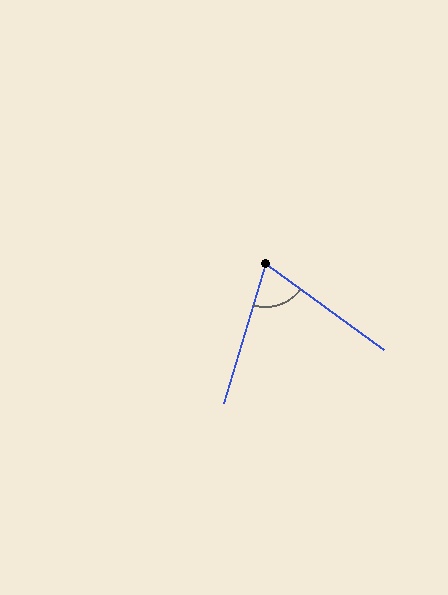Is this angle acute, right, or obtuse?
It is acute.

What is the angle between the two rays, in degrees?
Approximately 71 degrees.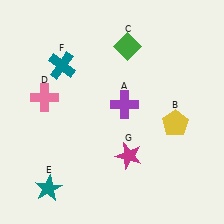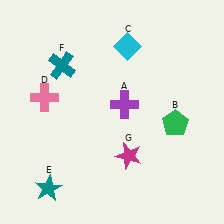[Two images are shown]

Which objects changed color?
B changed from yellow to green. C changed from green to cyan.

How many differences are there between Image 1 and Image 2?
There are 2 differences between the two images.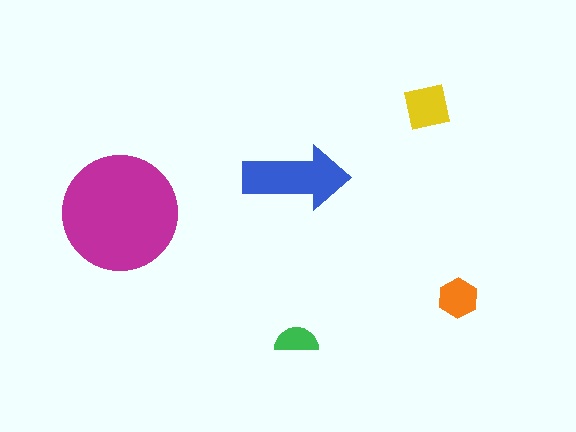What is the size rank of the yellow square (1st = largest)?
3rd.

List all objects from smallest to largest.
The green semicircle, the orange hexagon, the yellow square, the blue arrow, the magenta circle.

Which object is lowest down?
The green semicircle is bottommost.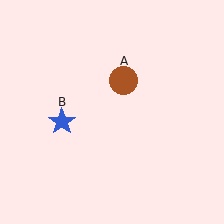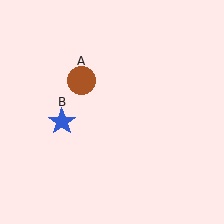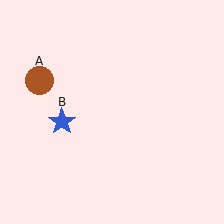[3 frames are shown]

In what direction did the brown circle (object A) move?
The brown circle (object A) moved left.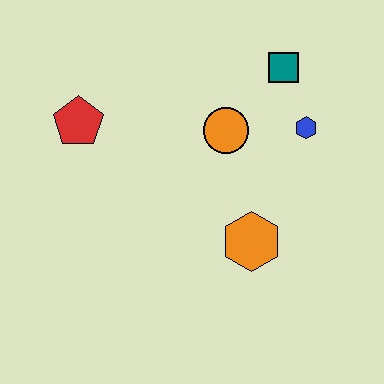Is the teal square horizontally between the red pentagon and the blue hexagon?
Yes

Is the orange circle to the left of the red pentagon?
No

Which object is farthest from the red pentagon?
The blue hexagon is farthest from the red pentagon.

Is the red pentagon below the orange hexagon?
No